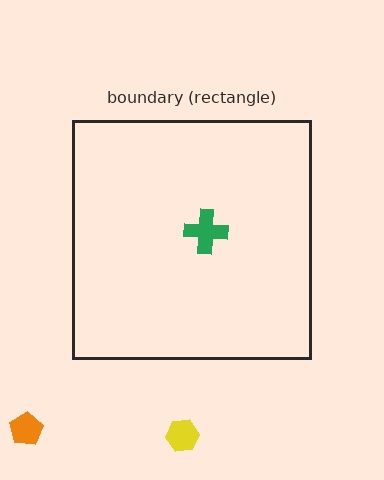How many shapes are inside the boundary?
1 inside, 2 outside.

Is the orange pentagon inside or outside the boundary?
Outside.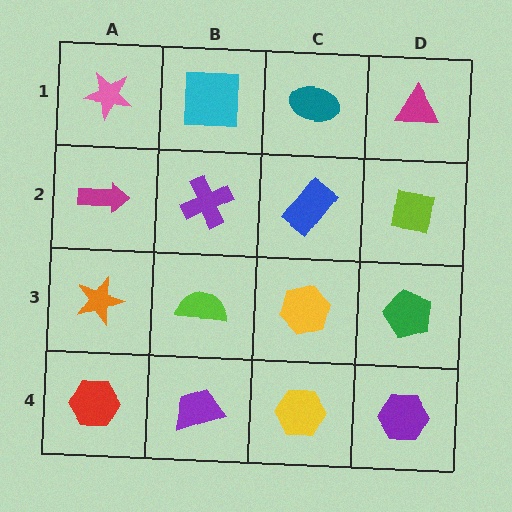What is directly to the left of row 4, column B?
A red hexagon.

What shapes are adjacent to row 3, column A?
A magenta arrow (row 2, column A), a red hexagon (row 4, column A), a lime semicircle (row 3, column B).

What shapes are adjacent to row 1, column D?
A lime square (row 2, column D), a teal ellipse (row 1, column C).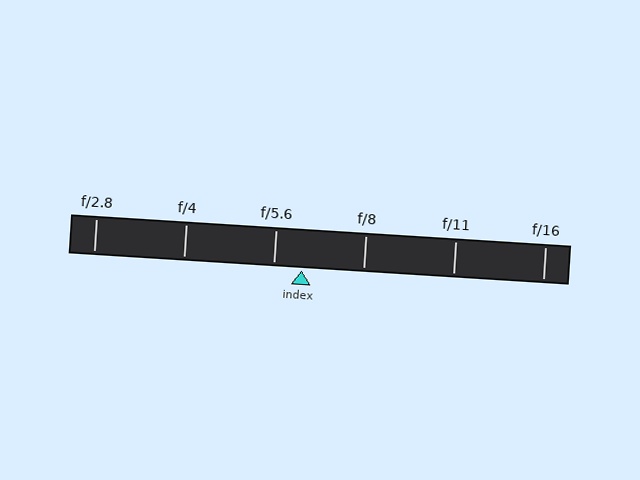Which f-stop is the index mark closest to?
The index mark is closest to f/5.6.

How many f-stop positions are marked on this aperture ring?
There are 6 f-stop positions marked.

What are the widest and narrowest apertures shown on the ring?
The widest aperture shown is f/2.8 and the narrowest is f/16.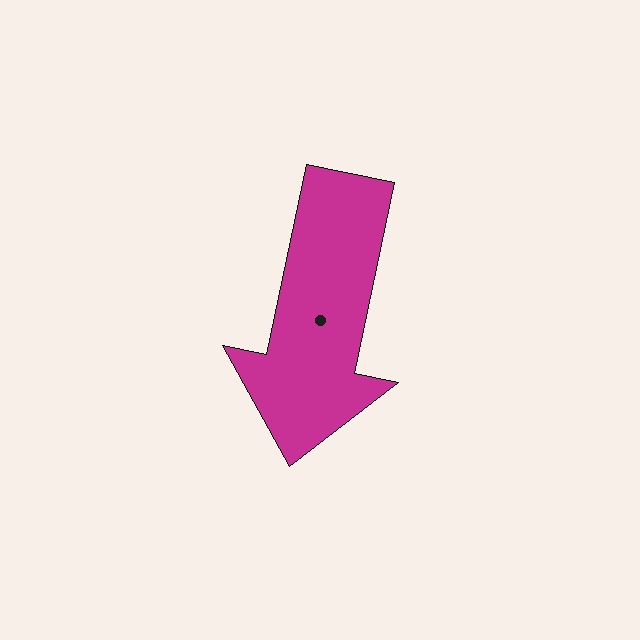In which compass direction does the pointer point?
South.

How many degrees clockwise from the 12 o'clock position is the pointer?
Approximately 192 degrees.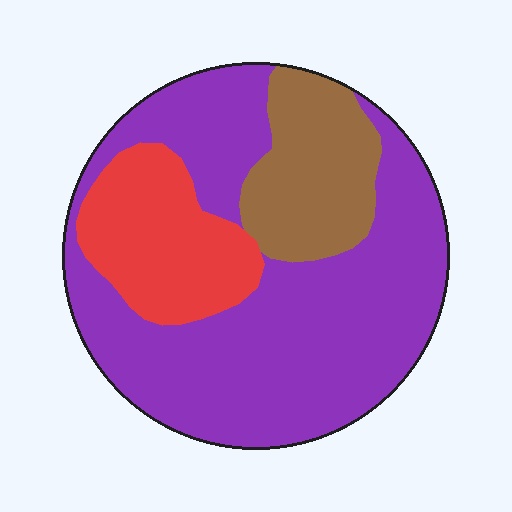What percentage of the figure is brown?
Brown covers about 20% of the figure.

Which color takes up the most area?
Purple, at roughly 65%.